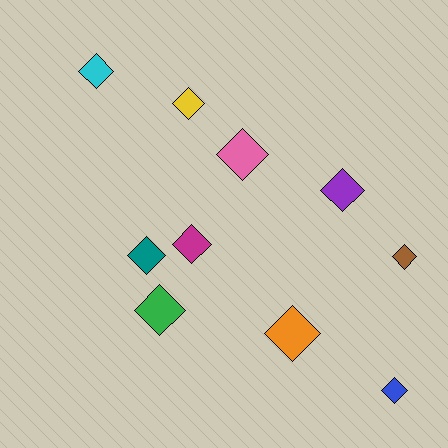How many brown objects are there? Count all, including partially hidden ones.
There is 1 brown object.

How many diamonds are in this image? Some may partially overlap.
There are 10 diamonds.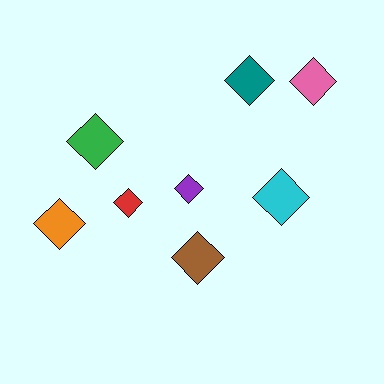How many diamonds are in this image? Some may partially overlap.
There are 8 diamonds.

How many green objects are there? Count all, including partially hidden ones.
There is 1 green object.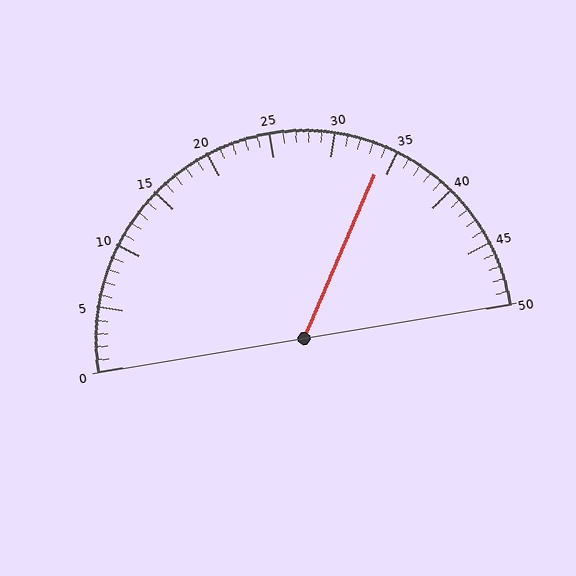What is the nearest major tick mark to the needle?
The nearest major tick mark is 35.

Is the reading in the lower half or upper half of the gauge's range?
The reading is in the upper half of the range (0 to 50).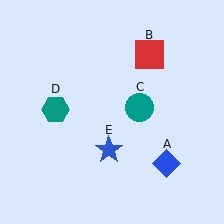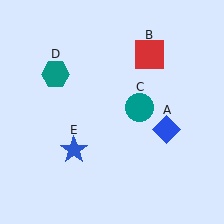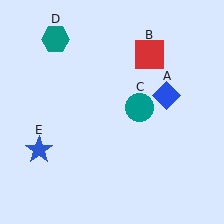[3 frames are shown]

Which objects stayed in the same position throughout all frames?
Red square (object B) and teal circle (object C) remained stationary.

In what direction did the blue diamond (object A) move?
The blue diamond (object A) moved up.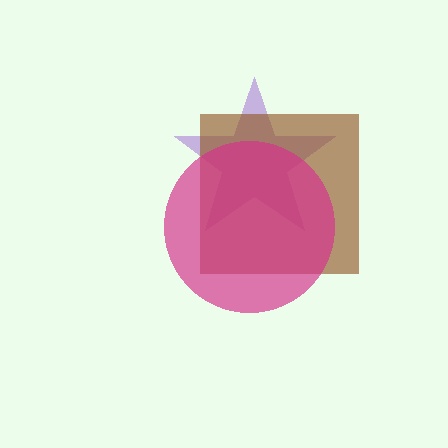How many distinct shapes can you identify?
There are 3 distinct shapes: a purple star, a brown square, a magenta circle.